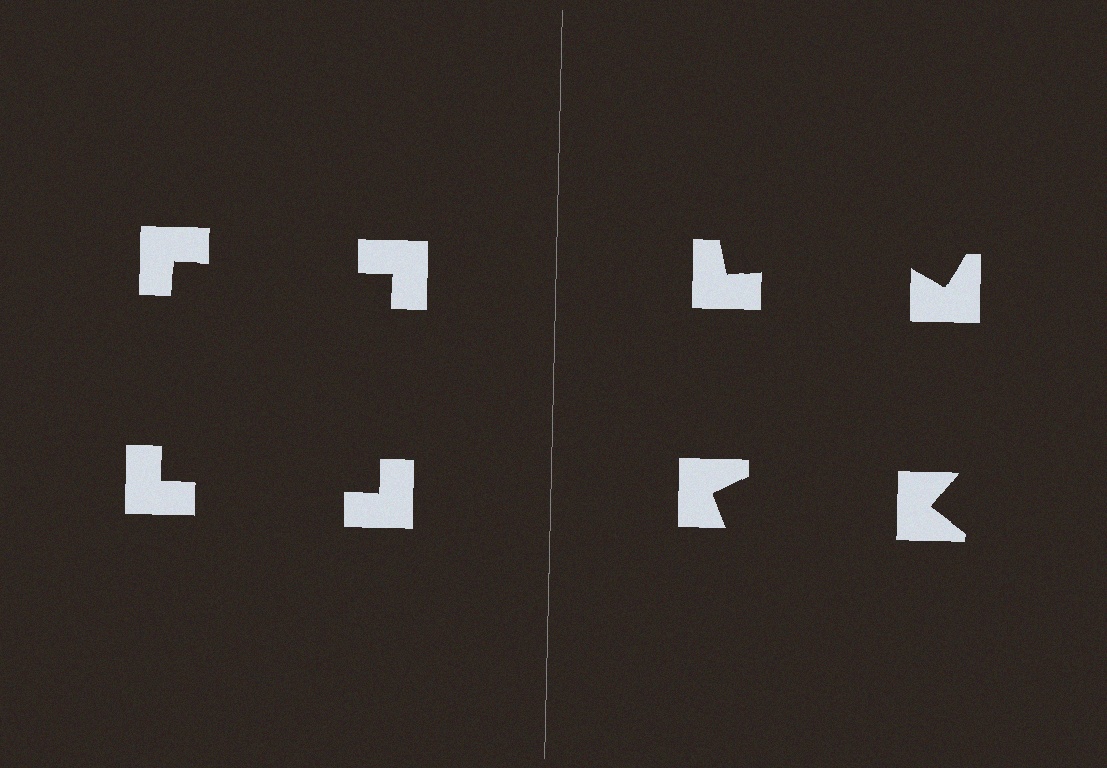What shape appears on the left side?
An illusory square.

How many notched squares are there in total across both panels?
8 — 4 on each side.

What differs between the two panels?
The notched squares are positioned identically on both sides; only the wedge orientations differ. On the left they align to a square; on the right they are misaligned.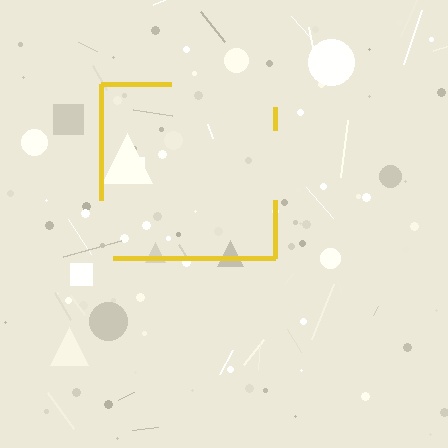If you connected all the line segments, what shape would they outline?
They would outline a square.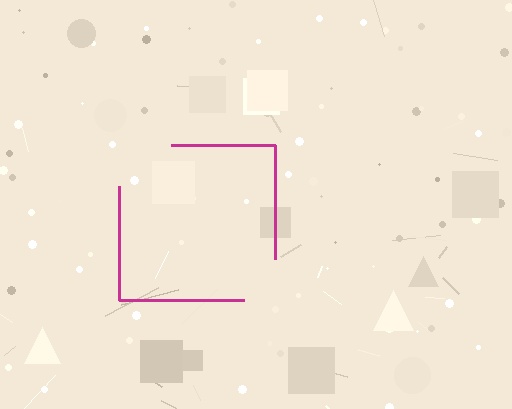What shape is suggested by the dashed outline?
The dashed outline suggests a square.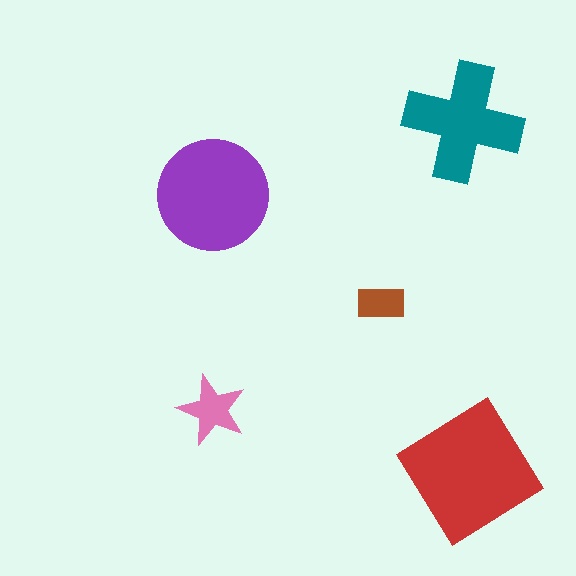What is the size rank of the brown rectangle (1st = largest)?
5th.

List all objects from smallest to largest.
The brown rectangle, the pink star, the teal cross, the purple circle, the red diamond.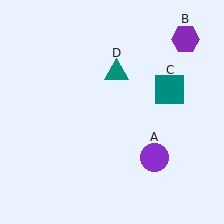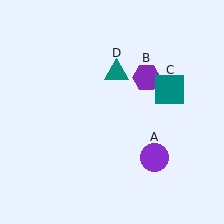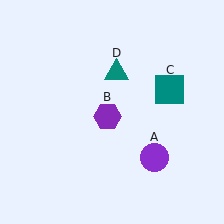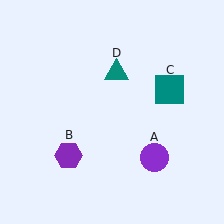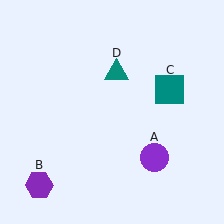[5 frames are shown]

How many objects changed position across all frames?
1 object changed position: purple hexagon (object B).